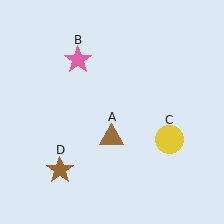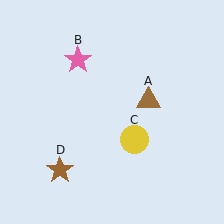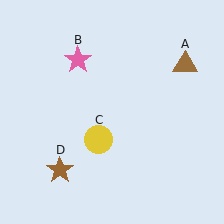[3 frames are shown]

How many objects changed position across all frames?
2 objects changed position: brown triangle (object A), yellow circle (object C).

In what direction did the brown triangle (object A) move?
The brown triangle (object A) moved up and to the right.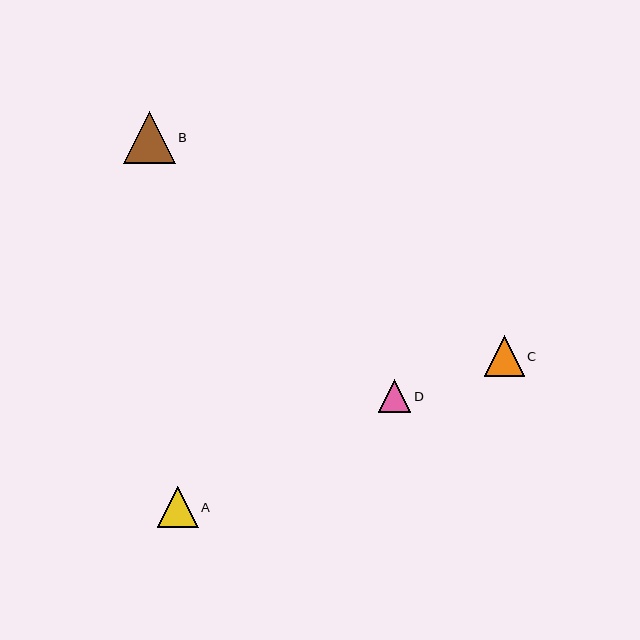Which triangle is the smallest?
Triangle D is the smallest with a size of approximately 32 pixels.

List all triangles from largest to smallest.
From largest to smallest: B, A, C, D.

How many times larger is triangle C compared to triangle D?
Triangle C is approximately 1.2 times the size of triangle D.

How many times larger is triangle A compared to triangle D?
Triangle A is approximately 1.3 times the size of triangle D.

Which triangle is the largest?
Triangle B is the largest with a size of approximately 52 pixels.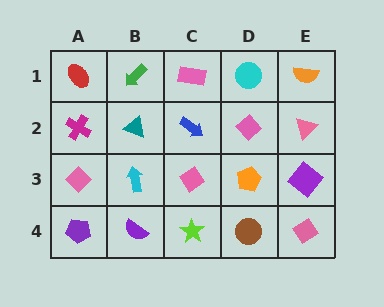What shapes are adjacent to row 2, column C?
A pink rectangle (row 1, column C), a pink diamond (row 3, column C), a teal triangle (row 2, column B), a pink diamond (row 2, column D).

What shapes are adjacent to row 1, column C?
A blue arrow (row 2, column C), a green arrow (row 1, column B), a cyan circle (row 1, column D).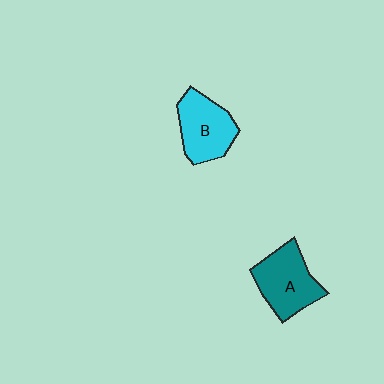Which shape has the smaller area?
Shape B (cyan).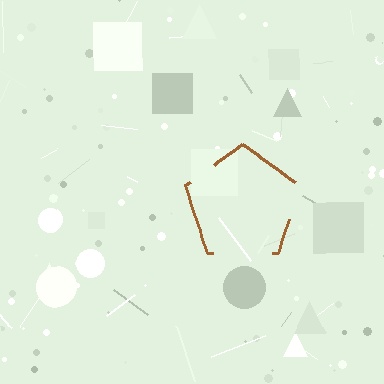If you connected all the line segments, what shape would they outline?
They would outline a pentagon.